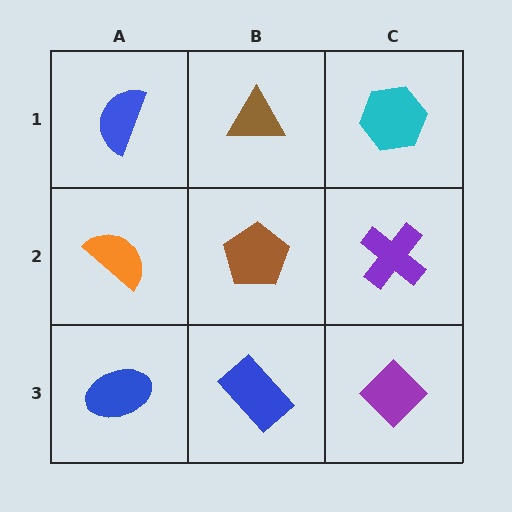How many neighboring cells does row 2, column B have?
4.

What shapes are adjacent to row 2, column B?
A brown triangle (row 1, column B), a blue rectangle (row 3, column B), an orange semicircle (row 2, column A), a purple cross (row 2, column C).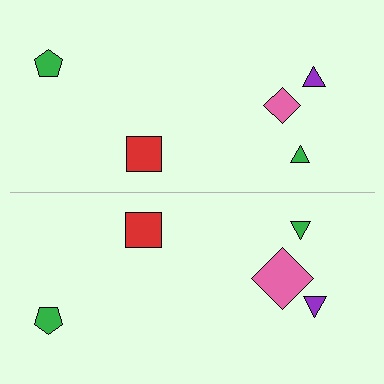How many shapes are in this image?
There are 10 shapes in this image.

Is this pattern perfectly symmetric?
No, the pattern is not perfectly symmetric. The pink diamond on the bottom side has a different size than its mirror counterpart.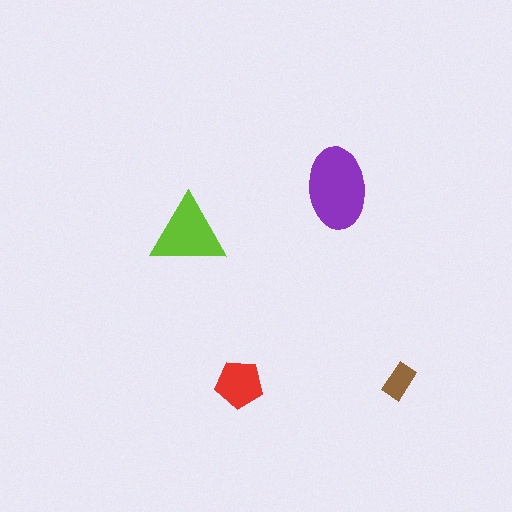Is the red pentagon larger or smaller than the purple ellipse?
Smaller.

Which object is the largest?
The purple ellipse.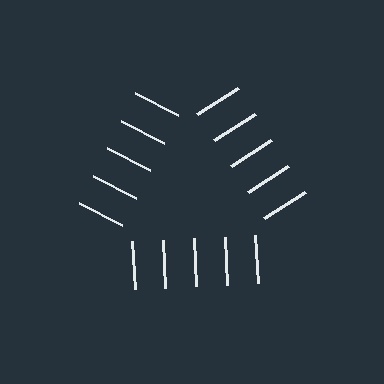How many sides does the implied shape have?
3 sides — the line-ends trace a triangle.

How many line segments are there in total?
15 — 5 along each of the 3 edges.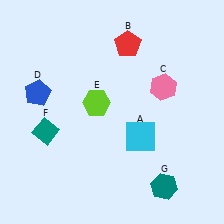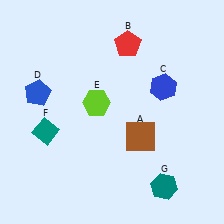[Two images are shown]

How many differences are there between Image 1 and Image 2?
There are 2 differences between the two images.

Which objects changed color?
A changed from cyan to brown. C changed from pink to blue.